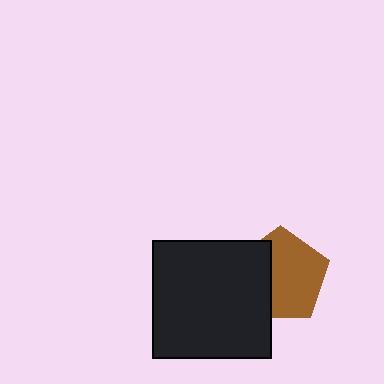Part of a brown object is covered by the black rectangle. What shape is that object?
It is a pentagon.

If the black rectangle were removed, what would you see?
You would see the complete brown pentagon.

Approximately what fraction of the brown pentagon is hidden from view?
Roughly 36% of the brown pentagon is hidden behind the black rectangle.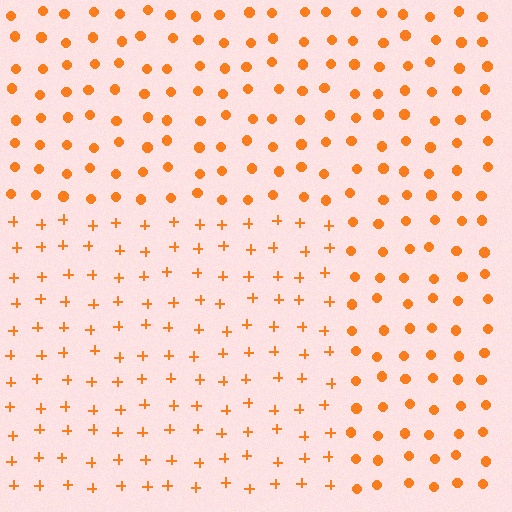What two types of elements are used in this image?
The image uses plus signs inside the rectangle region and circles outside it.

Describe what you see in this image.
The image is filled with small orange elements arranged in a uniform grid. A rectangle-shaped region contains plus signs, while the surrounding area contains circles. The boundary is defined purely by the change in element shape.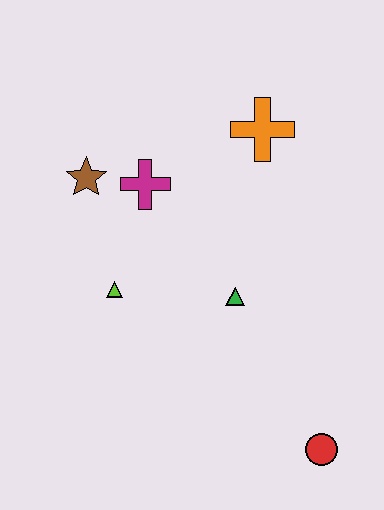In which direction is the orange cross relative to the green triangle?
The orange cross is above the green triangle.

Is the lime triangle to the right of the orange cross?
No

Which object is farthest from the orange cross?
The red circle is farthest from the orange cross.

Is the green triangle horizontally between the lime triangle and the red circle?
Yes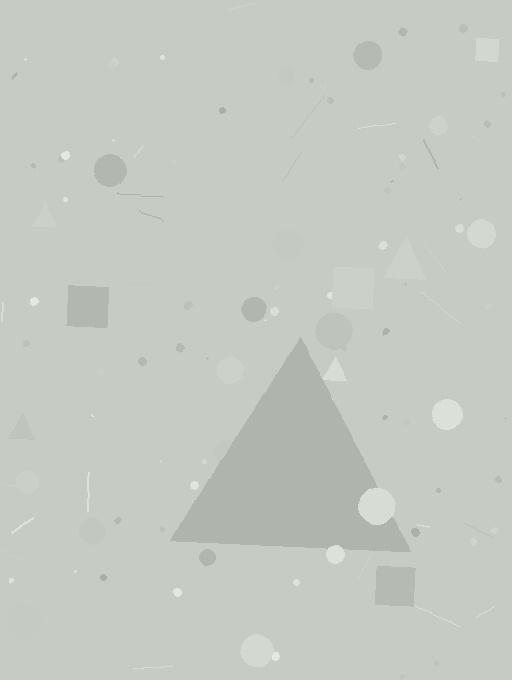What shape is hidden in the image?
A triangle is hidden in the image.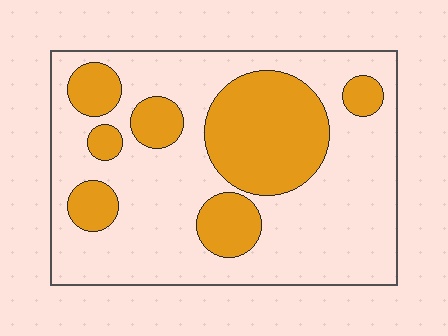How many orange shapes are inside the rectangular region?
7.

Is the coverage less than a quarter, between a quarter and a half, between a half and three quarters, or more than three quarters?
Between a quarter and a half.